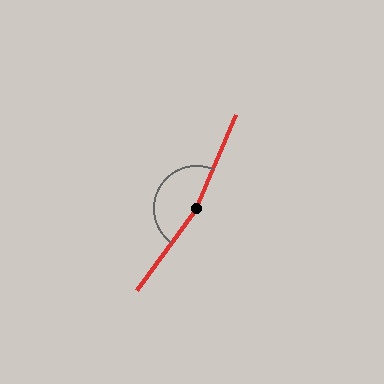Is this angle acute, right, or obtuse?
It is obtuse.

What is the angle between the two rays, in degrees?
Approximately 167 degrees.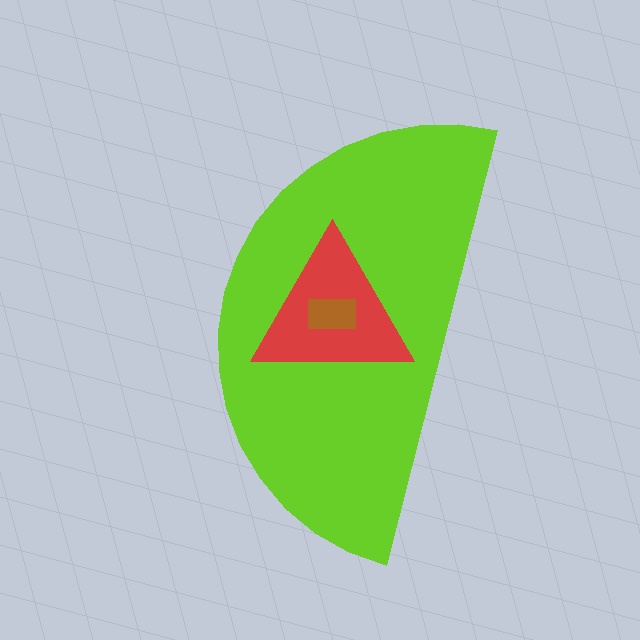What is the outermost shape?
The lime semicircle.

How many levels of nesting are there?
3.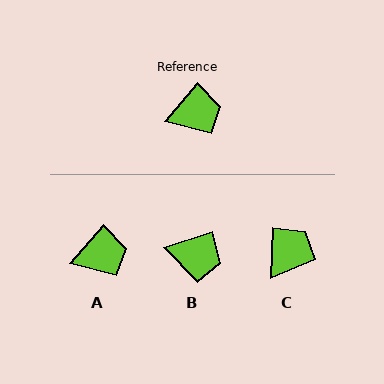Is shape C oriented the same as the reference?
No, it is off by about 38 degrees.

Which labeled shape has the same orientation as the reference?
A.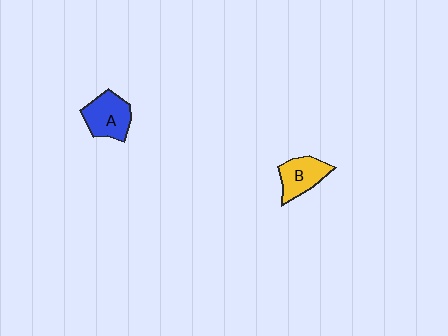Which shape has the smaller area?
Shape B (yellow).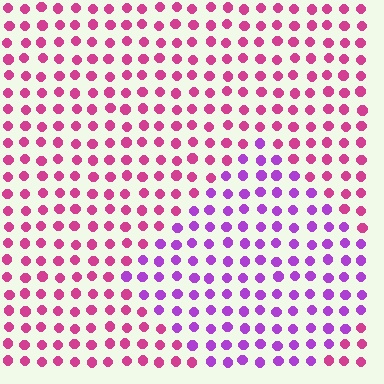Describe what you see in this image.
The image is filled with small magenta elements in a uniform arrangement. A diamond-shaped region is visible where the elements are tinted to a slightly different hue, forming a subtle color boundary.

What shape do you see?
I see a diamond.